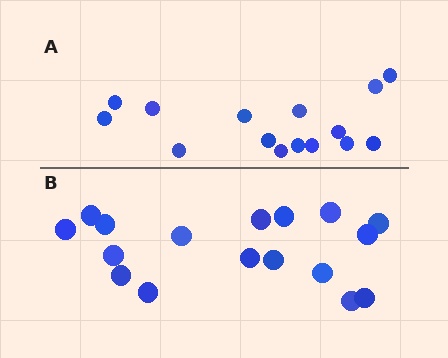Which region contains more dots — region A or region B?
Region B (the bottom region) has more dots.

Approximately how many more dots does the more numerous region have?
Region B has just a few more — roughly 2 or 3 more dots than region A.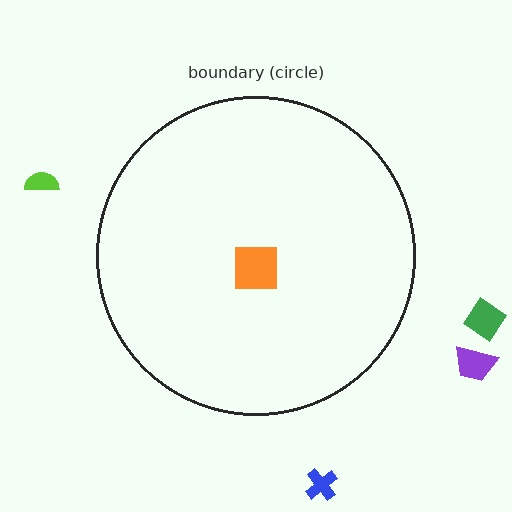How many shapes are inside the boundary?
1 inside, 4 outside.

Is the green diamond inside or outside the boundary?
Outside.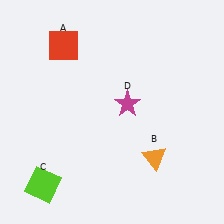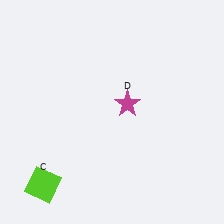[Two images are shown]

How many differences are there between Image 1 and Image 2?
There are 2 differences between the two images.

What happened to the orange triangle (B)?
The orange triangle (B) was removed in Image 2. It was in the bottom-right area of Image 1.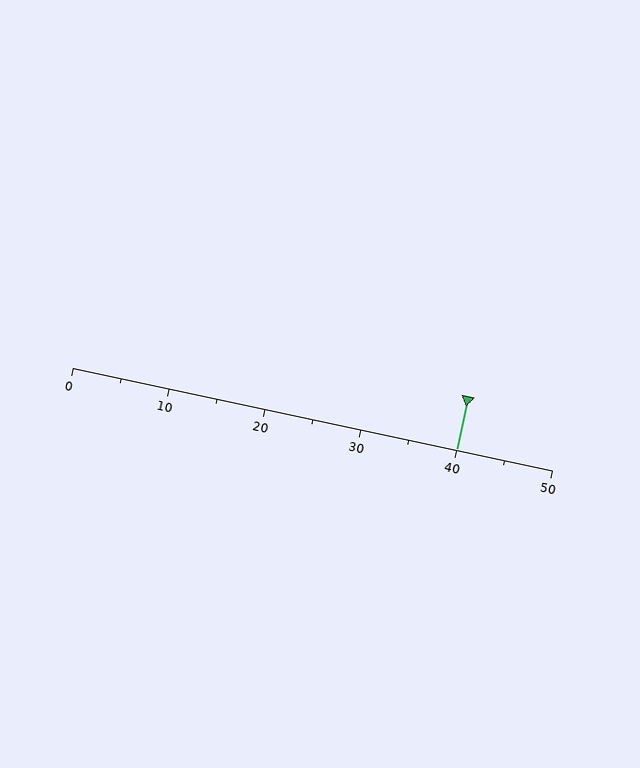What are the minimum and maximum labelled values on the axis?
The axis runs from 0 to 50.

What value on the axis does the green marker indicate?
The marker indicates approximately 40.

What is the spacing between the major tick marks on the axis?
The major ticks are spaced 10 apart.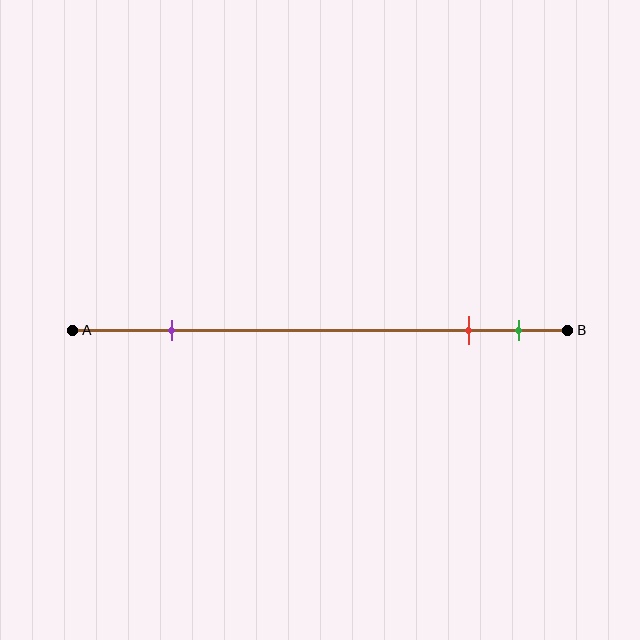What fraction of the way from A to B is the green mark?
The green mark is approximately 90% (0.9) of the way from A to B.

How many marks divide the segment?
There are 3 marks dividing the segment.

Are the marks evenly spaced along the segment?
No, the marks are not evenly spaced.